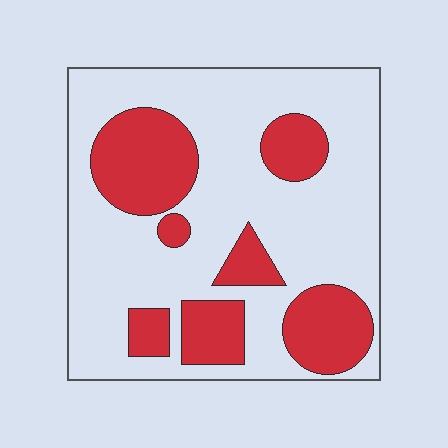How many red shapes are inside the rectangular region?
7.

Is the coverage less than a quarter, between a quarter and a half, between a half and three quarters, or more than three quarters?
Between a quarter and a half.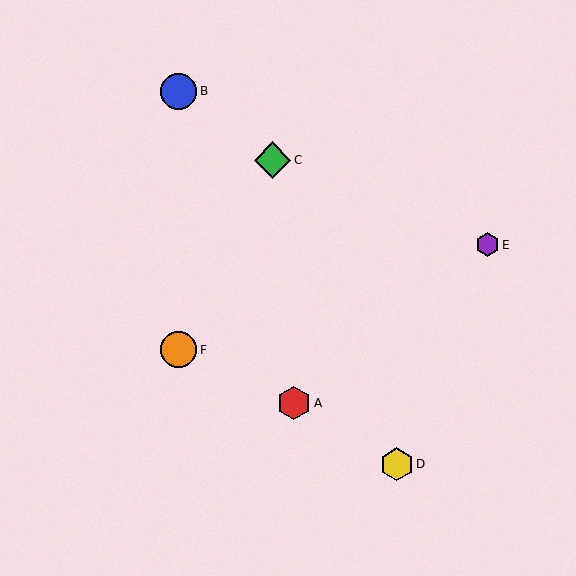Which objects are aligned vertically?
Objects B, F are aligned vertically.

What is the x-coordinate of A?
Object A is at x≈294.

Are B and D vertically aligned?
No, B is at x≈179 and D is at x≈397.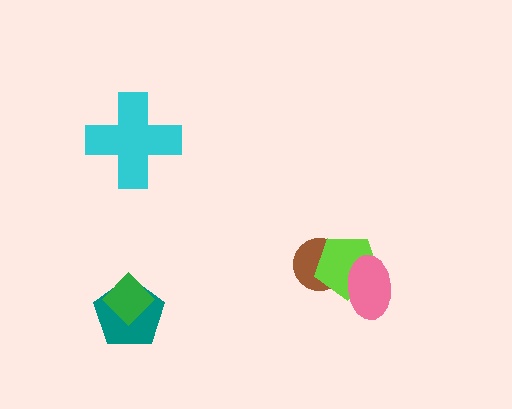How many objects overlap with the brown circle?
1 object overlaps with the brown circle.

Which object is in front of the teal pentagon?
The green diamond is in front of the teal pentagon.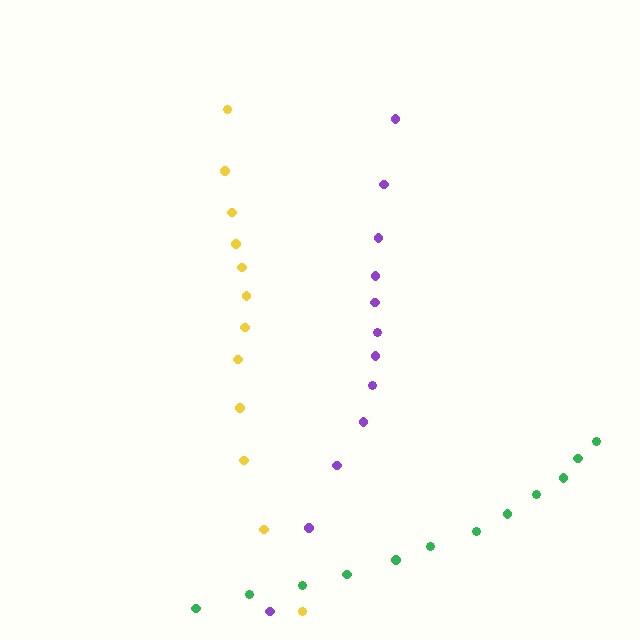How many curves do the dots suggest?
There are 3 distinct paths.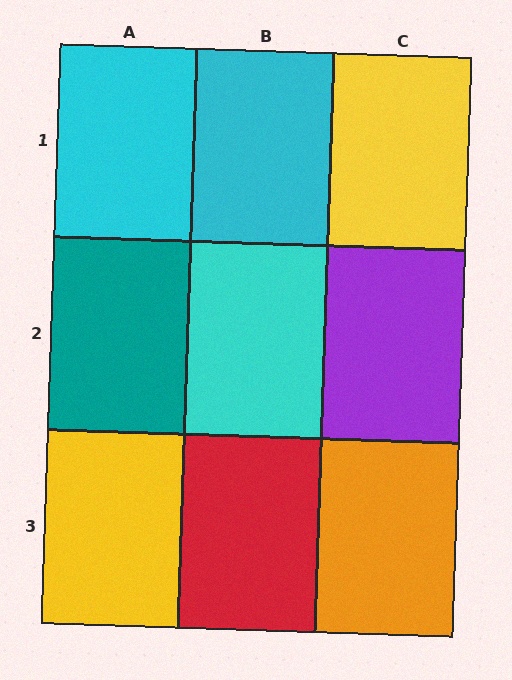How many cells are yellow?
2 cells are yellow.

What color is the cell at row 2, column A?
Teal.